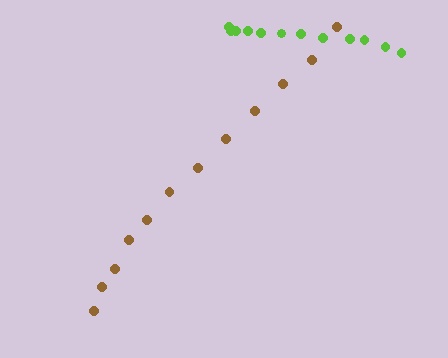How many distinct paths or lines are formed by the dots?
There are 2 distinct paths.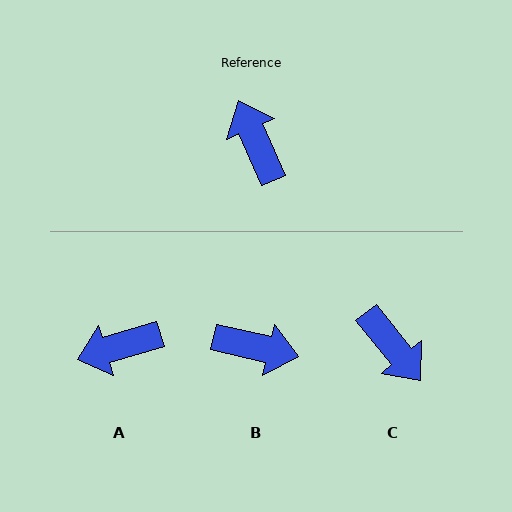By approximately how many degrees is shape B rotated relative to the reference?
Approximately 126 degrees clockwise.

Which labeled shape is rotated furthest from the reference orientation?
C, about 165 degrees away.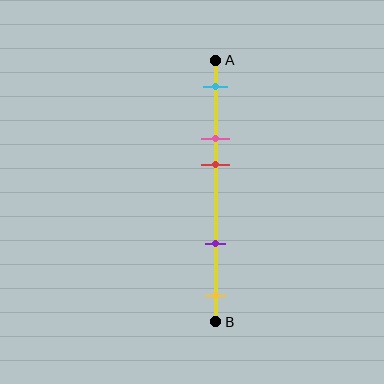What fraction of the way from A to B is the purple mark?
The purple mark is approximately 70% (0.7) of the way from A to B.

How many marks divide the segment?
There are 5 marks dividing the segment.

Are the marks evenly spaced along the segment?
No, the marks are not evenly spaced.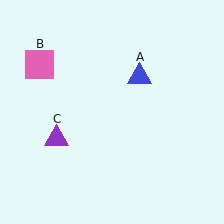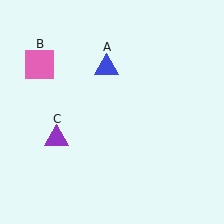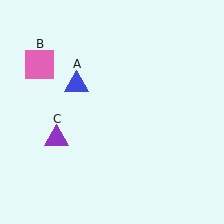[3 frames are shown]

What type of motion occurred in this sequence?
The blue triangle (object A) rotated counterclockwise around the center of the scene.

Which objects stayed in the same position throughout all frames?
Pink square (object B) and purple triangle (object C) remained stationary.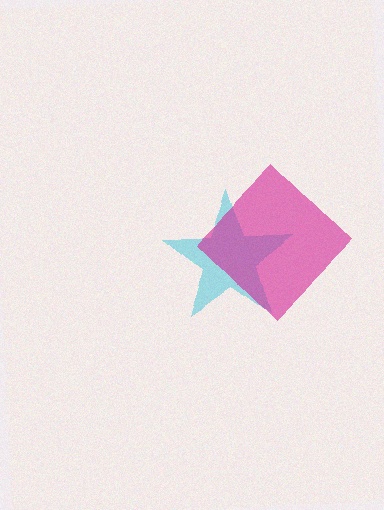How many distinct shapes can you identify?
There are 2 distinct shapes: a cyan star, a magenta diamond.